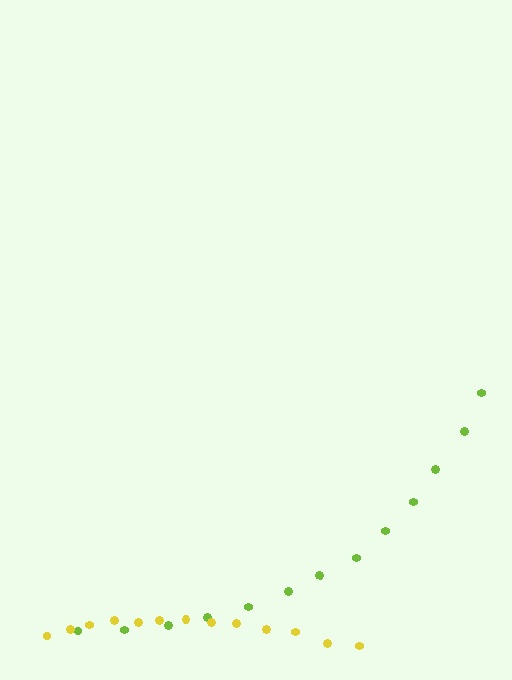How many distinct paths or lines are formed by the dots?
There are 2 distinct paths.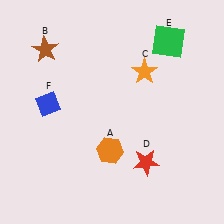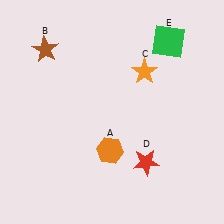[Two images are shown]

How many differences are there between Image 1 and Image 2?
There is 1 difference between the two images.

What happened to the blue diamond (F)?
The blue diamond (F) was removed in Image 2. It was in the top-left area of Image 1.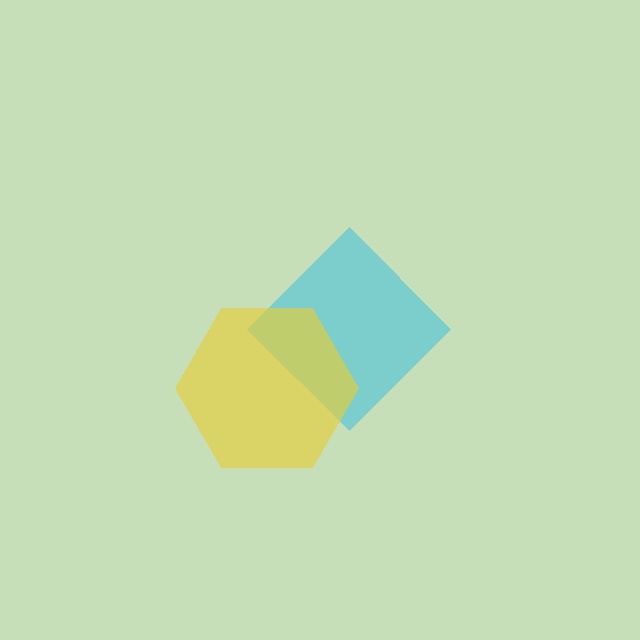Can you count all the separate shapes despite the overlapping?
Yes, there are 2 separate shapes.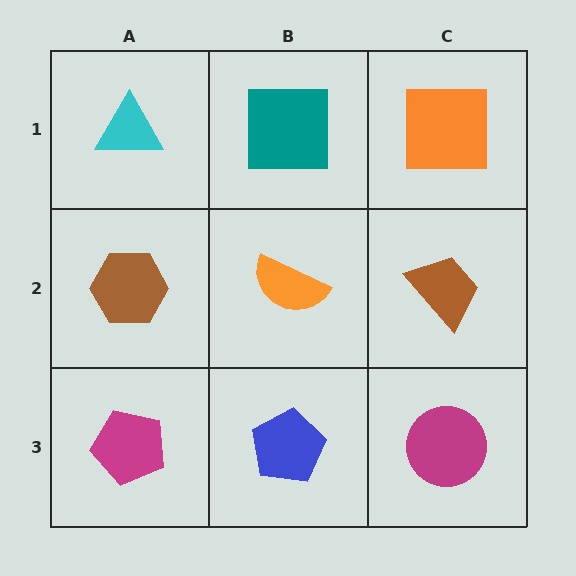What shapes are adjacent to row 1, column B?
An orange semicircle (row 2, column B), a cyan triangle (row 1, column A), an orange square (row 1, column C).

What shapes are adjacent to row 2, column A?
A cyan triangle (row 1, column A), a magenta pentagon (row 3, column A), an orange semicircle (row 2, column B).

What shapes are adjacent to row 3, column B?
An orange semicircle (row 2, column B), a magenta pentagon (row 3, column A), a magenta circle (row 3, column C).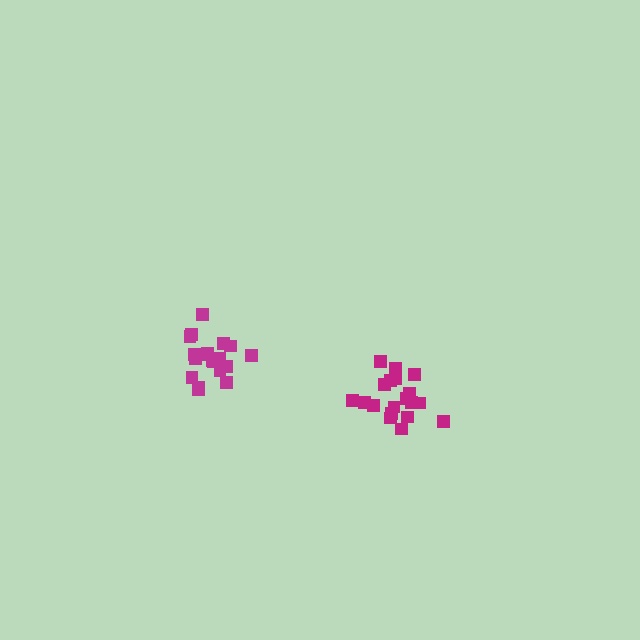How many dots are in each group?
Group 1: 19 dots, Group 2: 19 dots (38 total).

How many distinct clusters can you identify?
There are 2 distinct clusters.